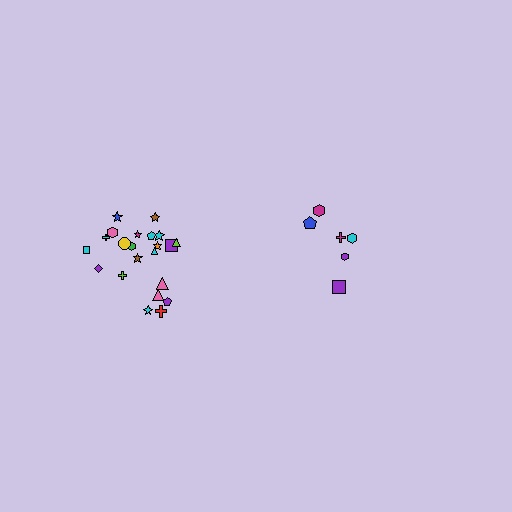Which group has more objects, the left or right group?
The left group.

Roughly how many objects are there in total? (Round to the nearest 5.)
Roughly 30 objects in total.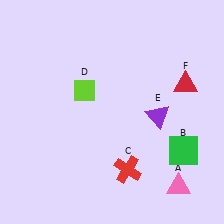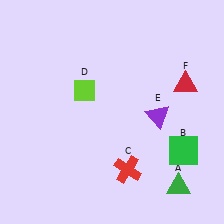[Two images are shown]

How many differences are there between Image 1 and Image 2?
There is 1 difference between the two images.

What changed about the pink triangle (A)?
In Image 1, A is pink. In Image 2, it changed to green.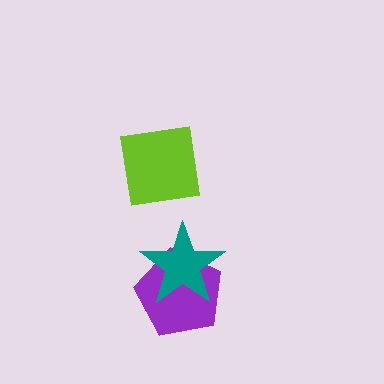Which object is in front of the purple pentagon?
The teal star is in front of the purple pentagon.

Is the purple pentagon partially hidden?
Yes, it is partially covered by another shape.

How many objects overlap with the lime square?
0 objects overlap with the lime square.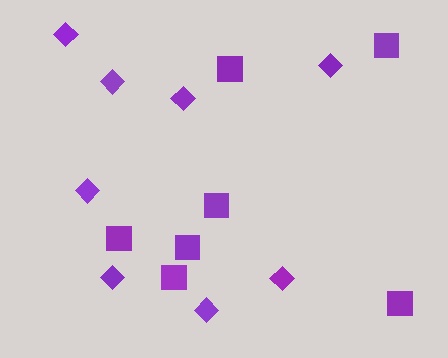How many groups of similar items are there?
There are 2 groups: one group of diamonds (8) and one group of squares (7).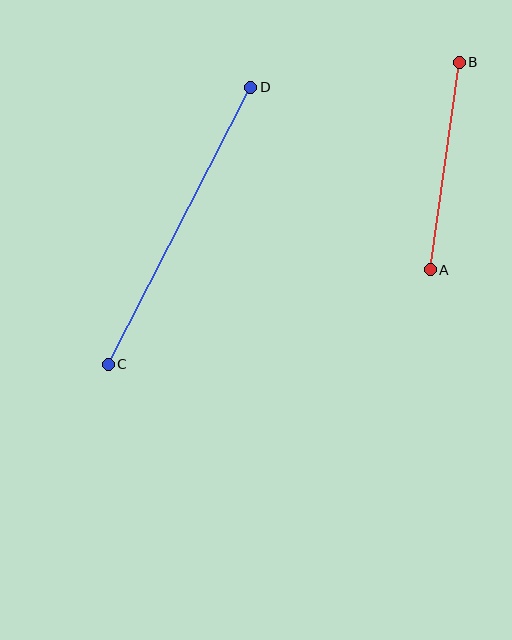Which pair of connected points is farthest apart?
Points C and D are farthest apart.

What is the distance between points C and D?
The distance is approximately 311 pixels.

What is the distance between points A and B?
The distance is approximately 210 pixels.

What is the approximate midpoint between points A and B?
The midpoint is at approximately (445, 166) pixels.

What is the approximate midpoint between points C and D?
The midpoint is at approximately (179, 226) pixels.